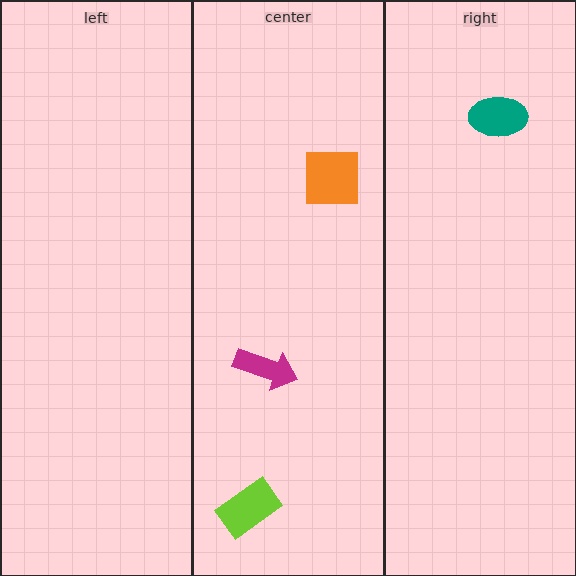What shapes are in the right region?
The teal ellipse.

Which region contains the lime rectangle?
The center region.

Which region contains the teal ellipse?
The right region.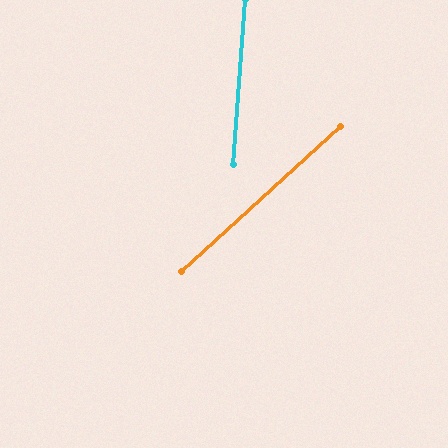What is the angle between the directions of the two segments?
Approximately 44 degrees.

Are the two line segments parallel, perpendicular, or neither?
Neither parallel nor perpendicular — they differ by about 44°.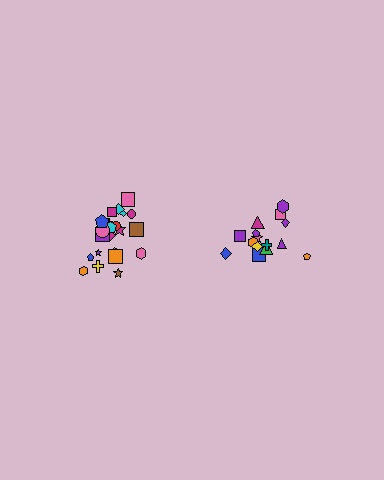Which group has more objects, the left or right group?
The left group.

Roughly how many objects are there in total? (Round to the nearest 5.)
Roughly 40 objects in total.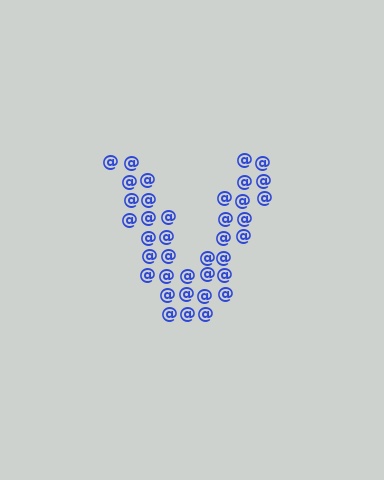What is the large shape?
The large shape is the letter V.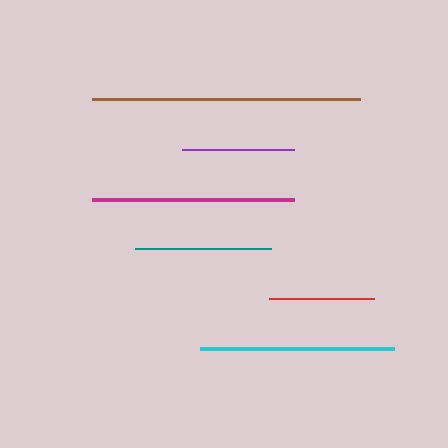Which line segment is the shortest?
The red line is the shortest at approximately 105 pixels.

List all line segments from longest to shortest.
From longest to shortest: brown, magenta, cyan, teal, purple, red.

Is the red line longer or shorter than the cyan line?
The cyan line is longer than the red line.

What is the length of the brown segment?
The brown segment is approximately 267 pixels long.